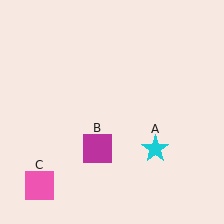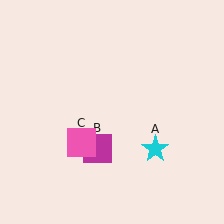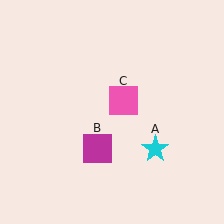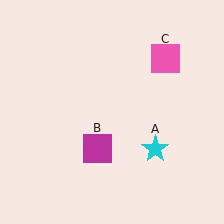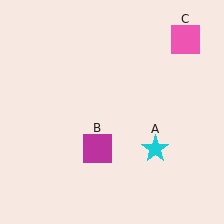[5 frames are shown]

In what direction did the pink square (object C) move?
The pink square (object C) moved up and to the right.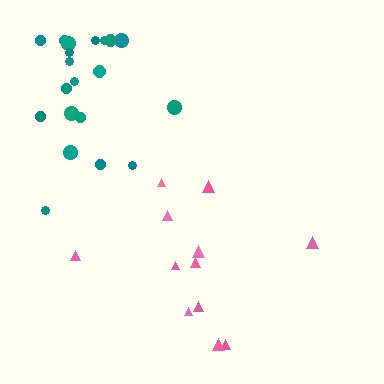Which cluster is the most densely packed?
Teal.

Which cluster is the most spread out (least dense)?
Pink.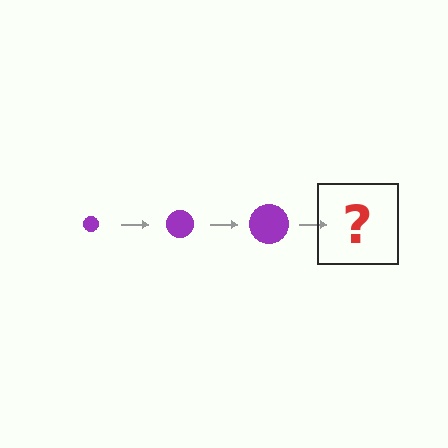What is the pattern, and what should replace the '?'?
The pattern is that the circle gets progressively larger each step. The '?' should be a purple circle, larger than the previous one.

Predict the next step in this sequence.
The next step is a purple circle, larger than the previous one.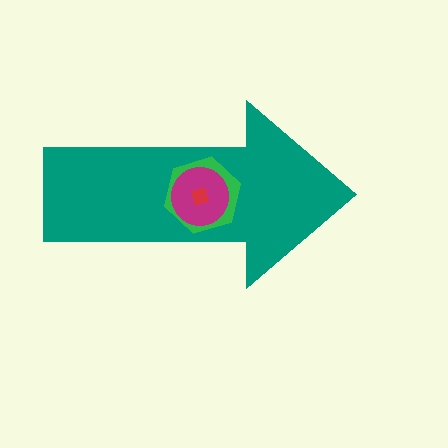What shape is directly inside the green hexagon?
The magenta circle.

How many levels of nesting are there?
4.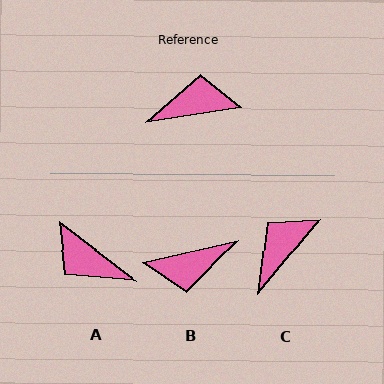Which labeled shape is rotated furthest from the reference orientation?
B, about 176 degrees away.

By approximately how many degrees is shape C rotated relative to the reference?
Approximately 42 degrees counter-clockwise.